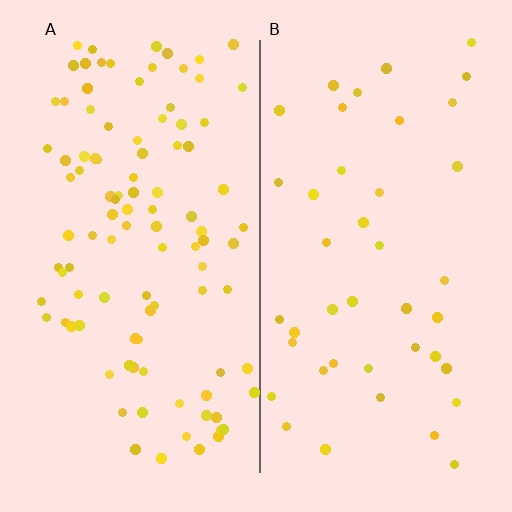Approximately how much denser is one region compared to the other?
Approximately 2.4× — region A over region B.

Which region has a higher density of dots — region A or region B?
A (the left).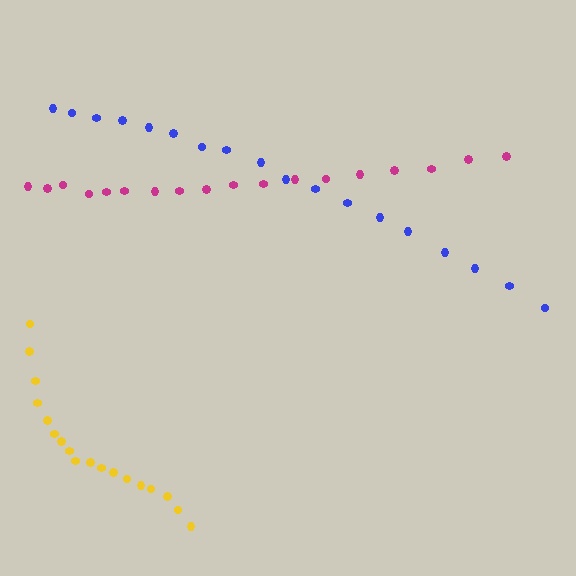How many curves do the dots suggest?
There are 3 distinct paths.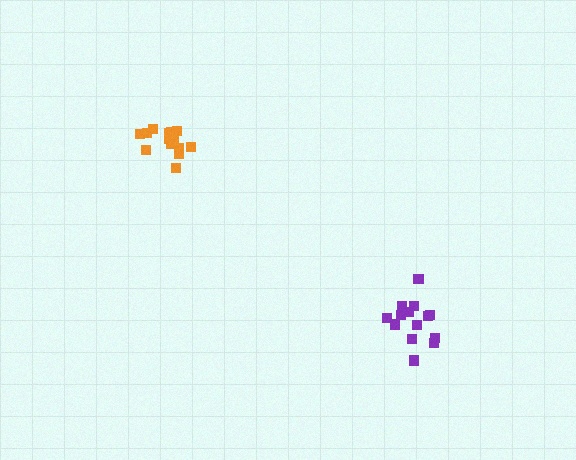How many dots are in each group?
Group 1: 16 dots, Group 2: 14 dots (30 total).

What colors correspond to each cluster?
The clusters are colored: purple, orange.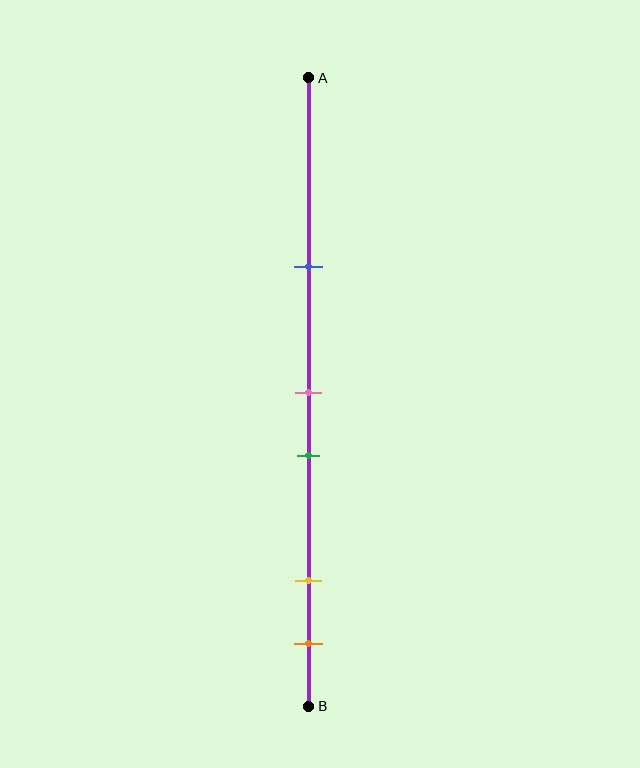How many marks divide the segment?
There are 5 marks dividing the segment.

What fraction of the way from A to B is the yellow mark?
The yellow mark is approximately 80% (0.8) of the way from A to B.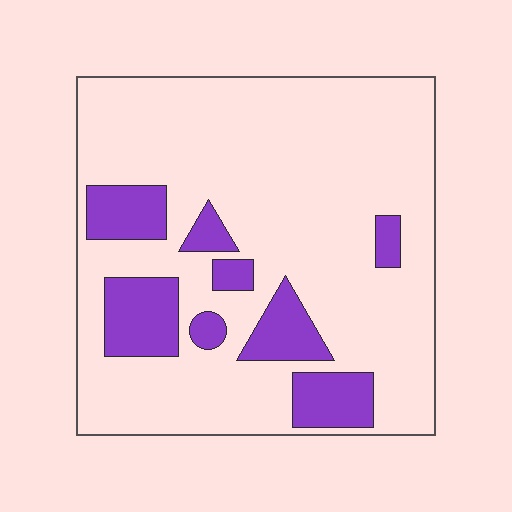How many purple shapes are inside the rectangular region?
8.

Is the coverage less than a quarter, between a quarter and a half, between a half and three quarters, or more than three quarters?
Less than a quarter.